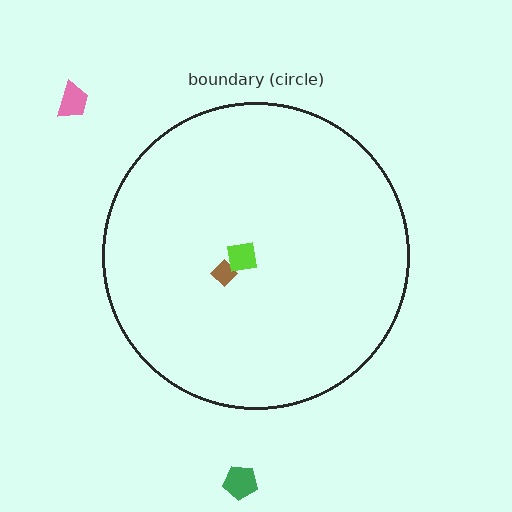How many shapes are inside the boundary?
2 inside, 2 outside.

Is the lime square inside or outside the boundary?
Inside.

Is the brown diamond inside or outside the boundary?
Inside.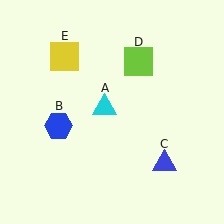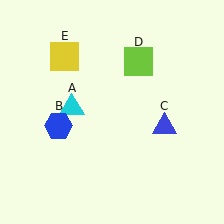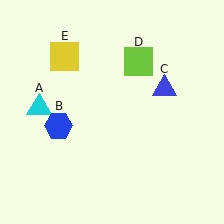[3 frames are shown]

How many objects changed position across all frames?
2 objects changed position: cyan triangle (object A), blue triangle (object C).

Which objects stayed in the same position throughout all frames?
Blue hexagon (object B) and lime square (object D) and yellow square (object E) remained stationary.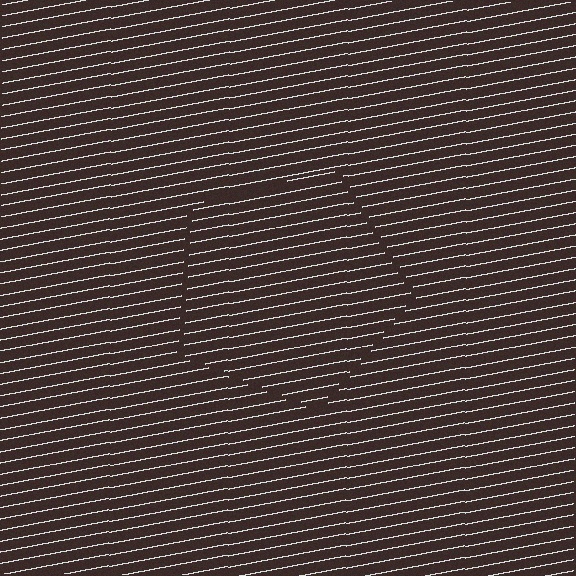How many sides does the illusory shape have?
5 sides — the line-ends trace a pentagon.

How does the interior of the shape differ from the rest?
The interior of the shape contains the same grating, shifted by half a period — the contour is defined by the phase discontinuity where line-ends from the inner and outer gratings abut.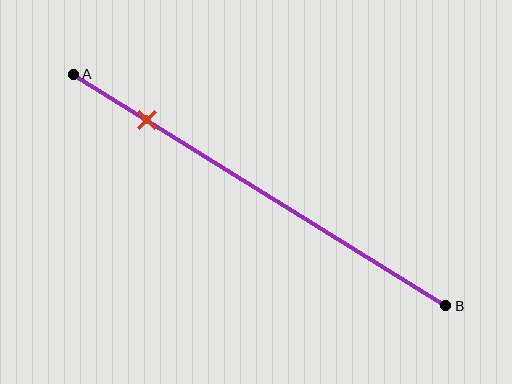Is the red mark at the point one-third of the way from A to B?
No, the mark is at about 20% from A, not at the 33% one-third point.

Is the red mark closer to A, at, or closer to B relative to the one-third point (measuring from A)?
The red mark is closer to point A than the one-third point of segment AB.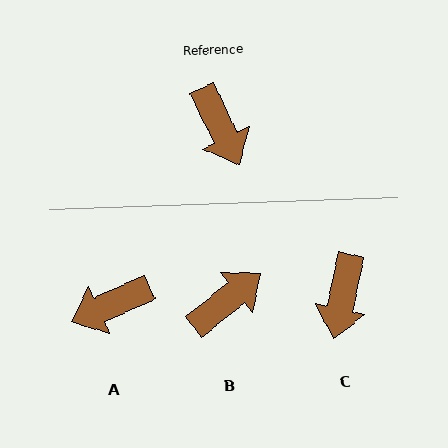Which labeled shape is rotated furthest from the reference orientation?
B, about 103 degrees away.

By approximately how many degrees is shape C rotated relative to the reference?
Approximately 38 degrees clockwise.